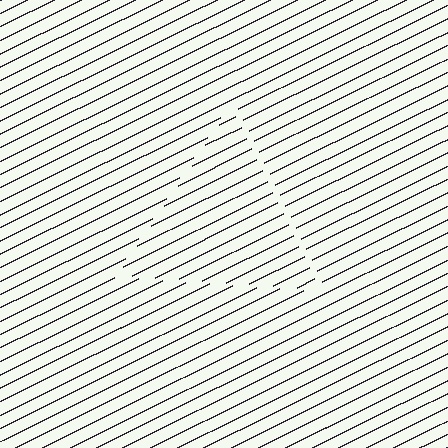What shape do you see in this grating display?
An illusory triangle. The interior of the shape contains the same grating, shifted by half a period — the contour is defined by the phase discontinuity where line-ends from the inner and outer gratings abut.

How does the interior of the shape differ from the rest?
The interior of the shape contains the same grating, shifted by half a period — the contour is defined by the phase discontinuity where line-ends from the inner and outer gratings abut.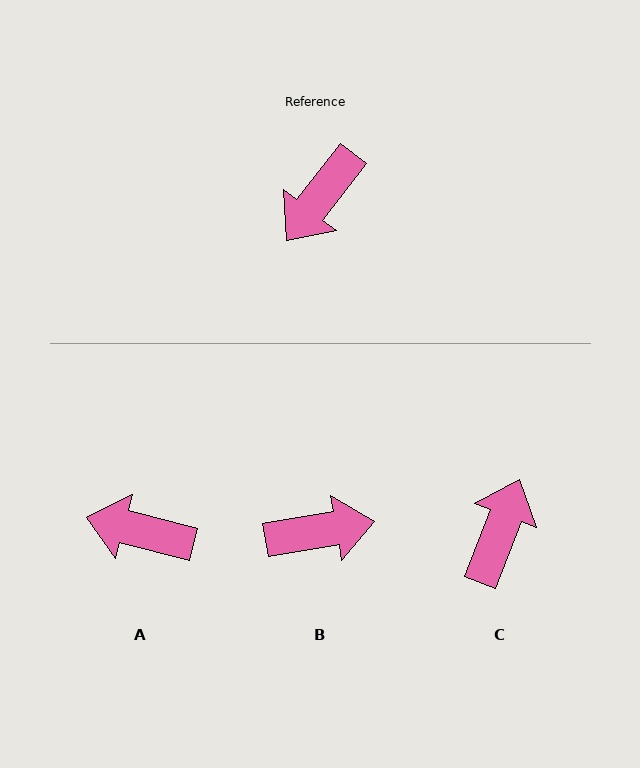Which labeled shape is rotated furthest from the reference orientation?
C, about 163 degrees away.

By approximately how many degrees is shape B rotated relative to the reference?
Approximately 137 degrees counter-clockwise.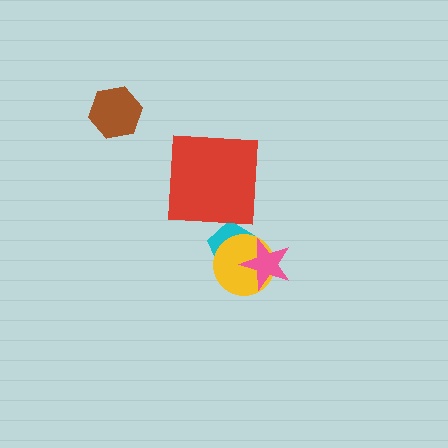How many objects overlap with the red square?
0 objects overlap with the red square.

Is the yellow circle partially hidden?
Yes, it is partially covered by another shape.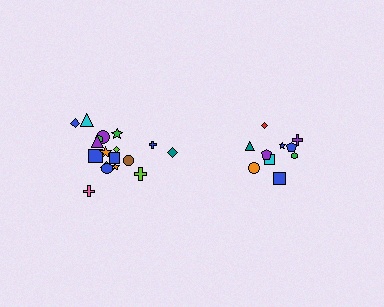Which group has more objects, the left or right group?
The left group.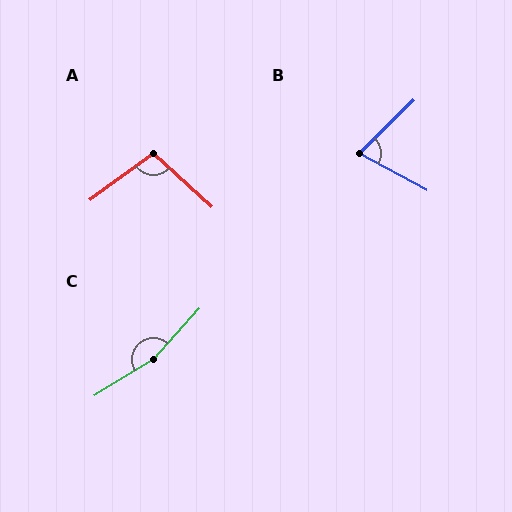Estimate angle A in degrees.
Approximately 102 degrees.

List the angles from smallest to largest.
B (73°), A (102°), C (163°).